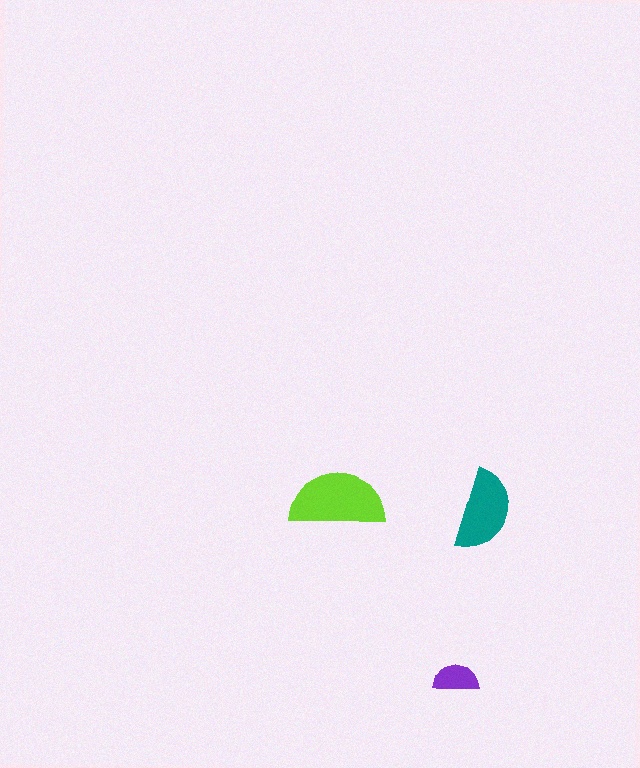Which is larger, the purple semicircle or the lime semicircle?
The lime one.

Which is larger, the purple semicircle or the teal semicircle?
The teal one.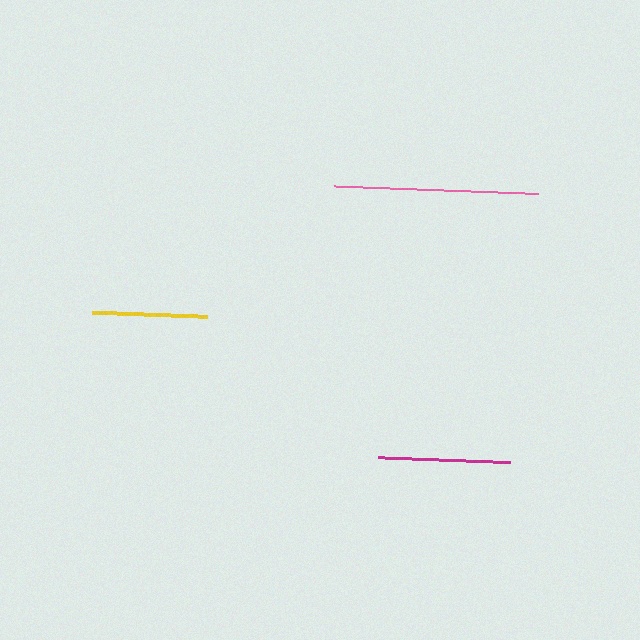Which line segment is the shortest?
The yellow line is the shortest at approximately 115 pixels.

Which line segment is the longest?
The pink line is the longest at approximately 205 pixels.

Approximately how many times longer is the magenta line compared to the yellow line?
The magenta line is approximately 1.1 times the length of the yellow line.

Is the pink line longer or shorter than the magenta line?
The pink line is longer than the magenta line.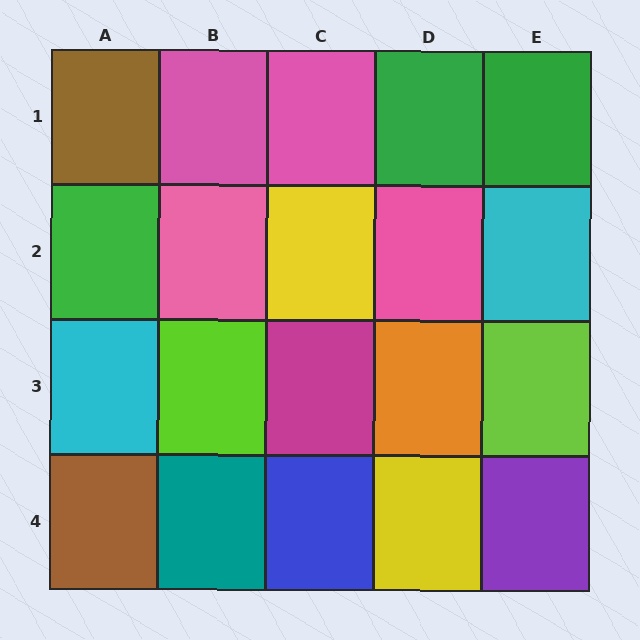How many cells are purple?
1 cell is purple.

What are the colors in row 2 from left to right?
Green, pink, yellow, pink, cyan.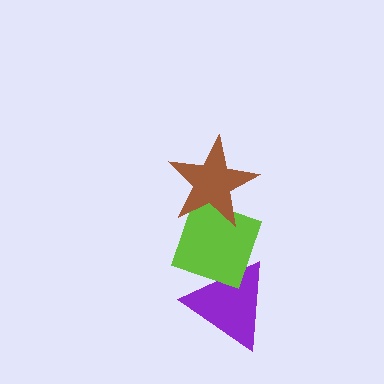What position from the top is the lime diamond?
The lime diamond is 2nd from the top.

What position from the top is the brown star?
The brown star is 1st from the top.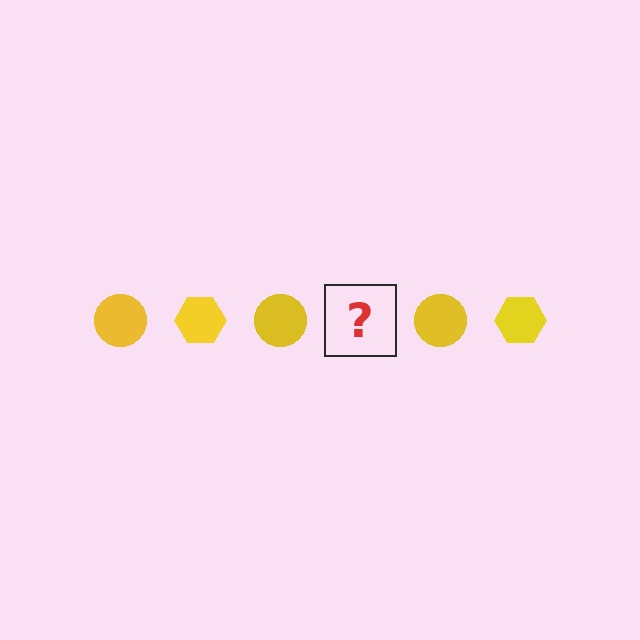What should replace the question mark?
The question mark should be replaced with a yellow hexagon.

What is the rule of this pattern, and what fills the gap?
The rule is that the pattern cycles through circle, hexagon shapes in yellow. The gap should be filled with a yellow hexagon.